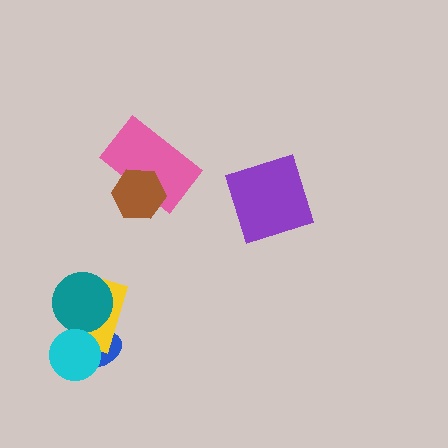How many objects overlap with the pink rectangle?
1 object overlaps with the pink rectangle.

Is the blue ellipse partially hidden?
Yes, it is partially covered by another shape.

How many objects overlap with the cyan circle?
2 objects overlap with the cyan circle.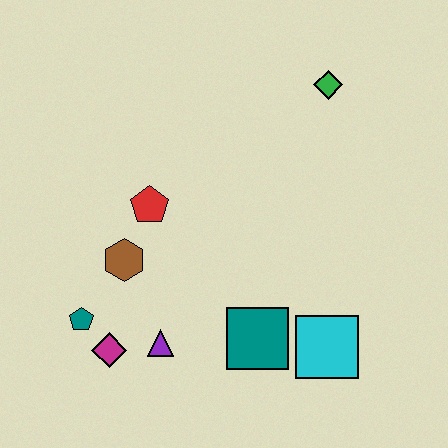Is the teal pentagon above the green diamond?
No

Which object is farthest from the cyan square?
The green diamond is farthest from the cyan square.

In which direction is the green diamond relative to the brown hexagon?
The green diamond is to the right of the brown hexagon.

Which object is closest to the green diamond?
The red pentagon is closest to the green diamond.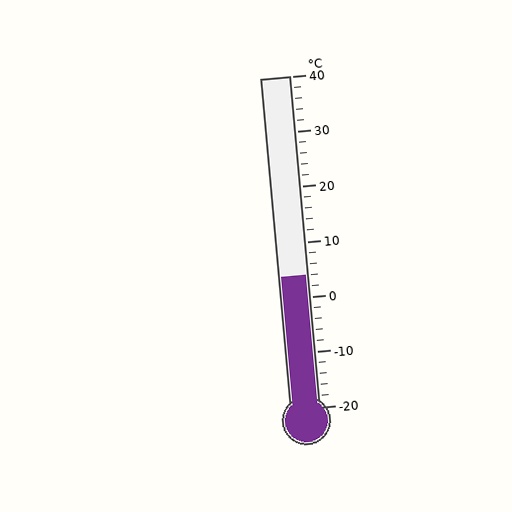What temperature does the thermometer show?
The thermometer shows approximately 4°C.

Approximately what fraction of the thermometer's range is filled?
The thermometer is filled to approximately 40% of its range.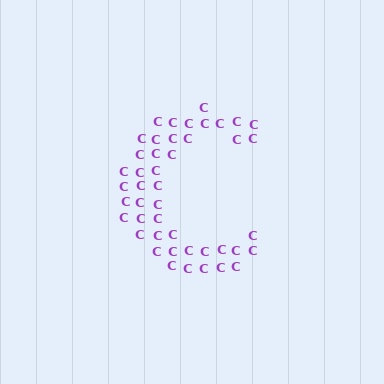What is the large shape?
The large shape is the letter C.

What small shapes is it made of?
It is made of small letter C's.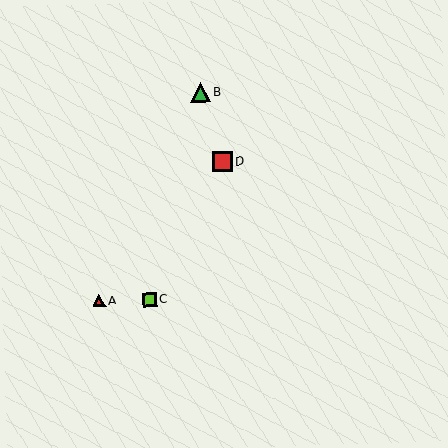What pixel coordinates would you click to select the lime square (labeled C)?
Click at (150, 300) to select the lime square C.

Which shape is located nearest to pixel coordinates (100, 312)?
The red triangle (labeled A) at (99, 301) is nearest to that location.